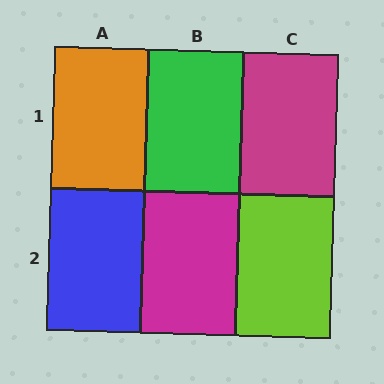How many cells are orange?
1 cell is orange.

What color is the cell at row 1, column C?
Magenta.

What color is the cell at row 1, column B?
Green.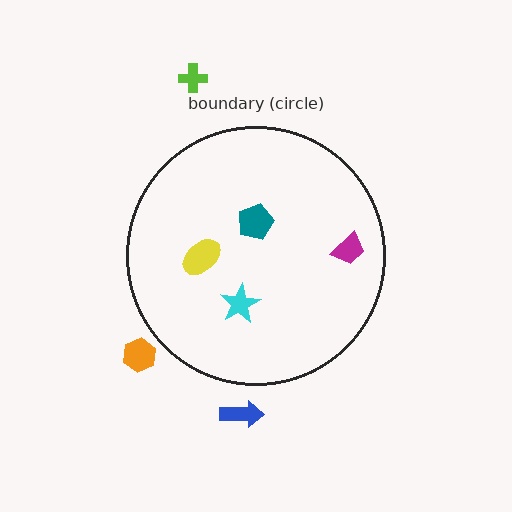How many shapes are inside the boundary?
4 inside, 3 outside.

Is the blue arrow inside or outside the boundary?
Outside.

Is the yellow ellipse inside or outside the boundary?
Inside.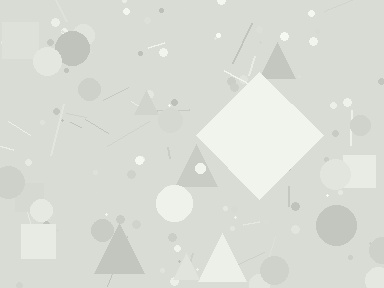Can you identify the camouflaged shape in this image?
The camouflaged shape is a diamond.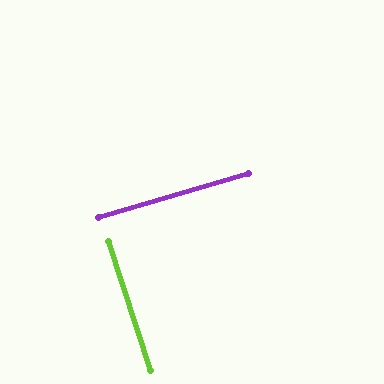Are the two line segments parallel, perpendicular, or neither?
Perpendicular — they meet at approximately 88°.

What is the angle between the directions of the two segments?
Approximately 88 degrees.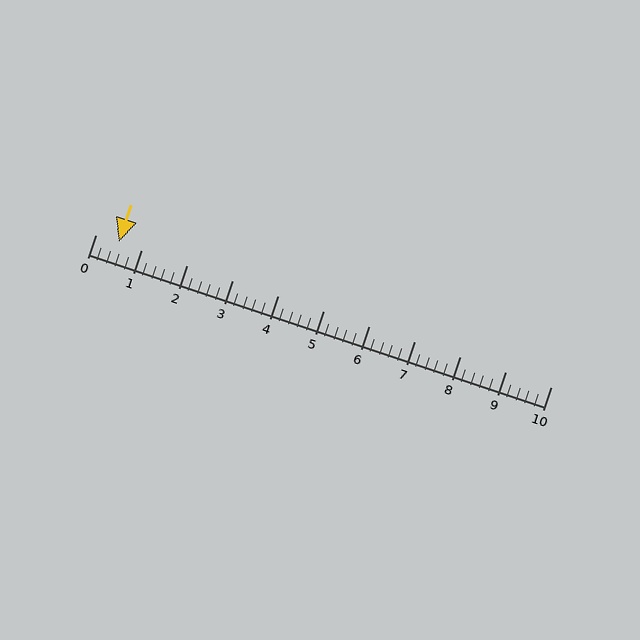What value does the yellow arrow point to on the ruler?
The yellow arrow points to approximately 0.5.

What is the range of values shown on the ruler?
The ruler shows values from 0 to 10.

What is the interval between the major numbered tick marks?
The major tick marks are spaced 1 units apart.